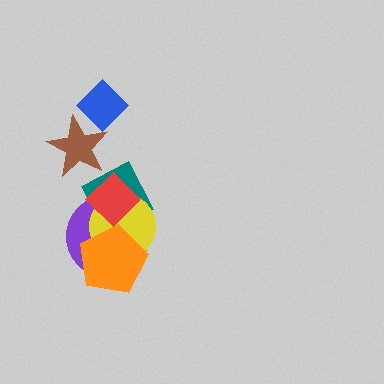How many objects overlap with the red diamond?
3 objects overlap with the red diamond.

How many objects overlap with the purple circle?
4 objects overlap with the purple circle.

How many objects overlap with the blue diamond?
1 object overlaps with the blue diamond.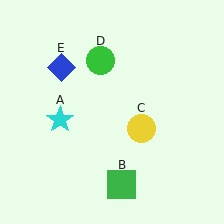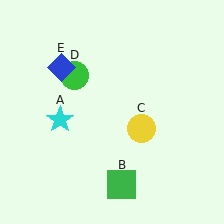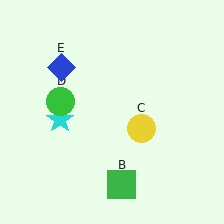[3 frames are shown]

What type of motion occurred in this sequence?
The green circle (object D) rotated counterclockwise around the center of the scene.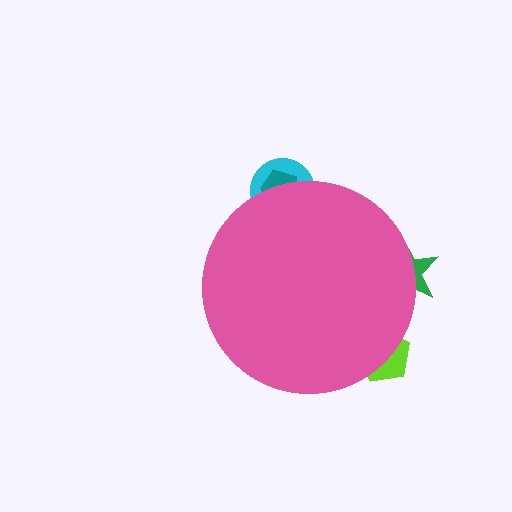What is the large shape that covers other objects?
A pink circle.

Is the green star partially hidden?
Yes, the green star is partially hidden behind the pink circle.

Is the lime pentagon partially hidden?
Yes, the lime pentagon is partially hidden behind the pink circle.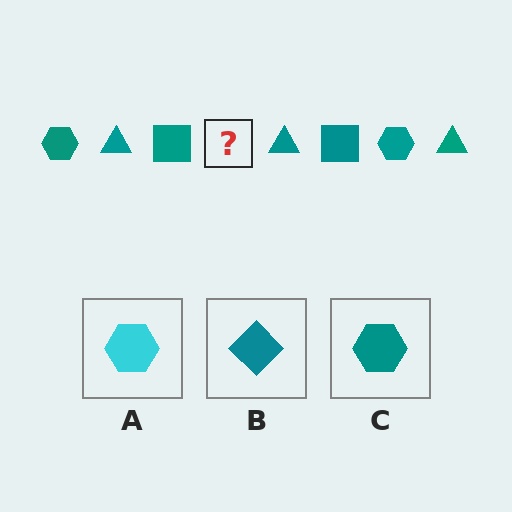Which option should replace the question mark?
Option C.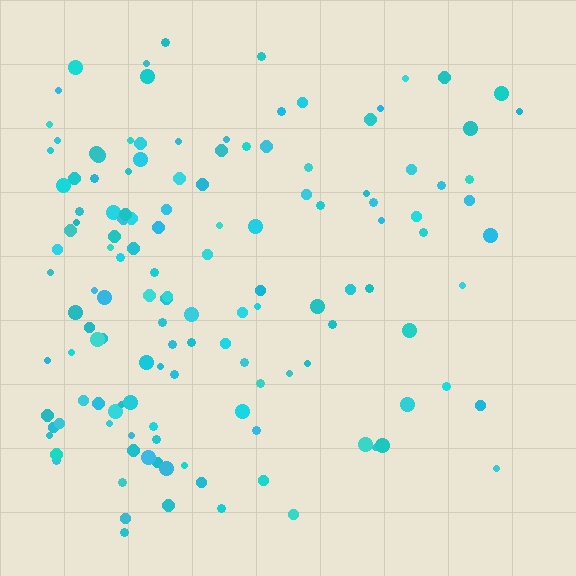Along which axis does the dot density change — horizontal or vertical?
Horizontal.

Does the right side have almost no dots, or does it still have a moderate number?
Still a moderate number, just noticeably fewer than the left.